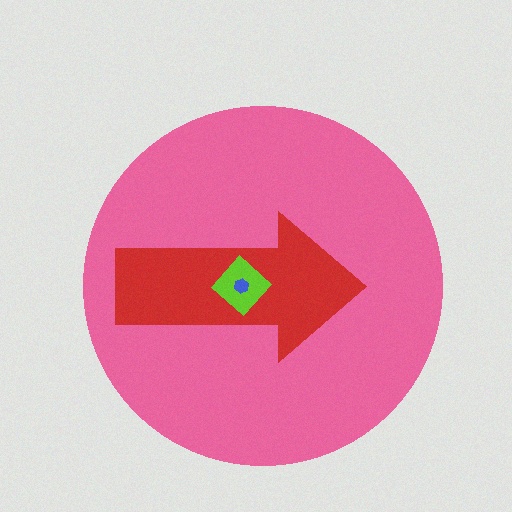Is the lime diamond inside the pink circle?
Yes.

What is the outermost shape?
The pink circle.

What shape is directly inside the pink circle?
The red arrow.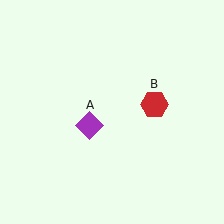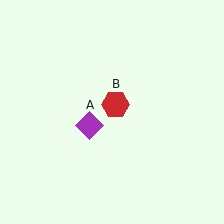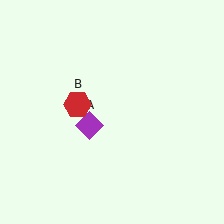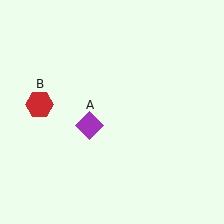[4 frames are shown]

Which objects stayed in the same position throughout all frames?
Purple diamond (object A) remained stationary.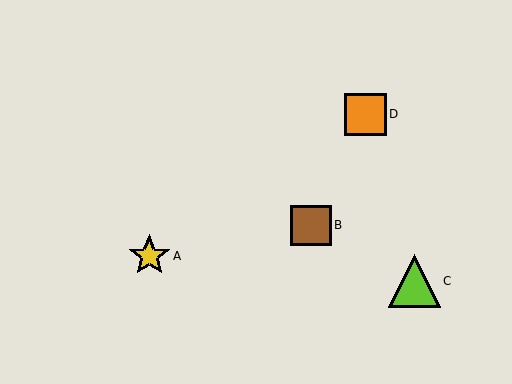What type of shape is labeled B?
Shape B is a brown square.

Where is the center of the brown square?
The center of the brown square is at (311, 225).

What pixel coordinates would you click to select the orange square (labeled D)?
Click at (365, 114) to select the orange square D.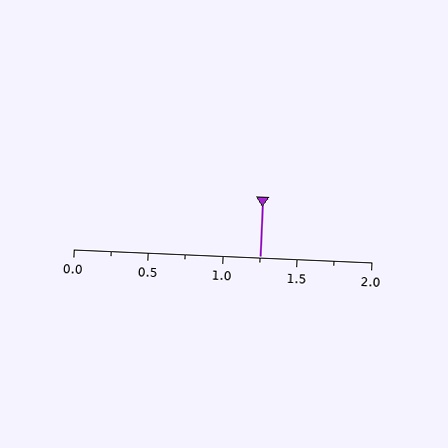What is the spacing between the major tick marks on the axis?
The major ticks are spaced 0.5 apart.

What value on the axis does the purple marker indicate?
The marker indicates approximately 1.25.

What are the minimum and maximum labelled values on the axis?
The axis runs from 0.0 to 2.0.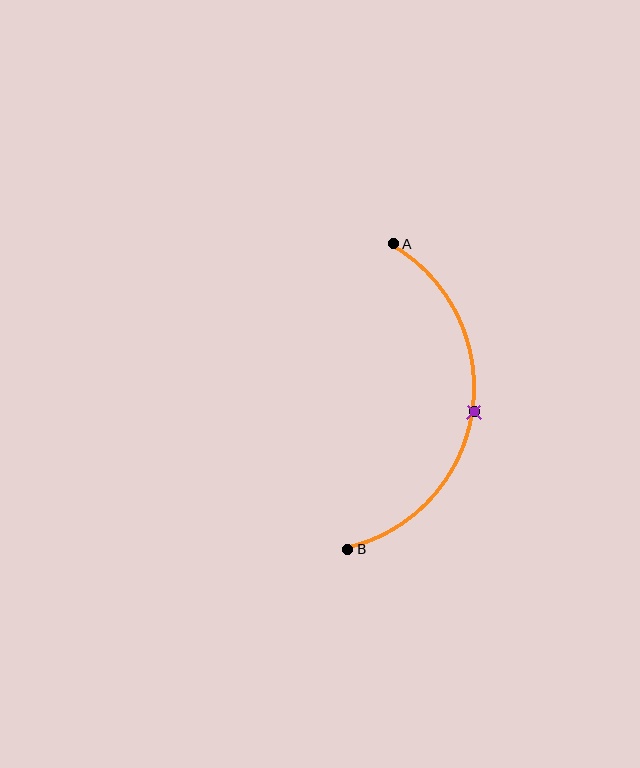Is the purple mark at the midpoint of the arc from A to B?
Yes. The purple mark lies on the arc at equal arc-length from both A and B — it is the arc midpoint.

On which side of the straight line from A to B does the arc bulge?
The arc bulges to the right of the straight line connecting A and B.